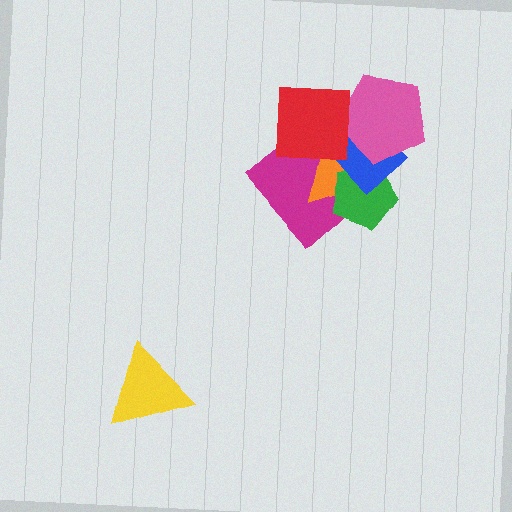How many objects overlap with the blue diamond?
5 objects overlap with the blue diamond.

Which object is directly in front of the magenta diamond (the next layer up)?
The orange triangle is directly in front of the magenta diamond.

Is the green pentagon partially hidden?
Yes, it is partially covered by another shape.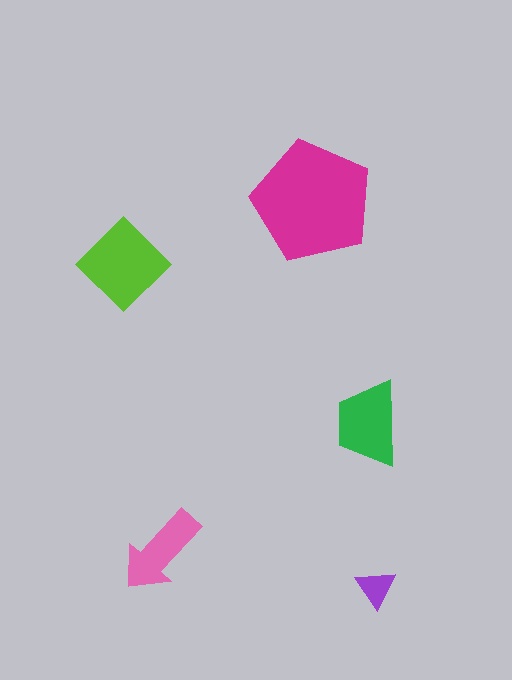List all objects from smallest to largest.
The purple triangle, the pink arrow, the green trapezoid, the lime diamond, the magenta pentagon.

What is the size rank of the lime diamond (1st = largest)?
2nd.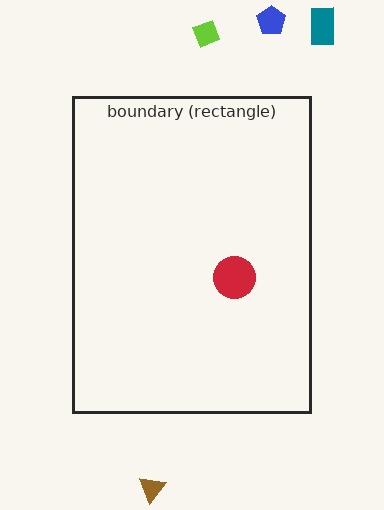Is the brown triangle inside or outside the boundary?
Outside.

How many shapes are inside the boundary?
1 inside, 4 outside.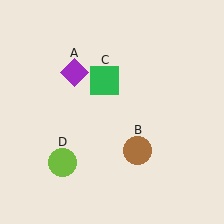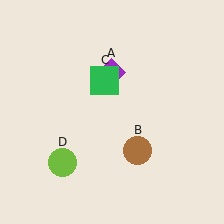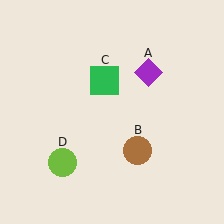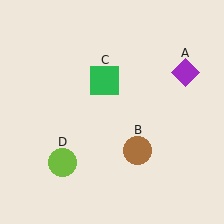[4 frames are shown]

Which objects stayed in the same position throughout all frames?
Brown circle (object B) and green square (object C) and lime circle (object D) remained stationary.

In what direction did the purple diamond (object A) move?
The purple diamond (object A) moved right.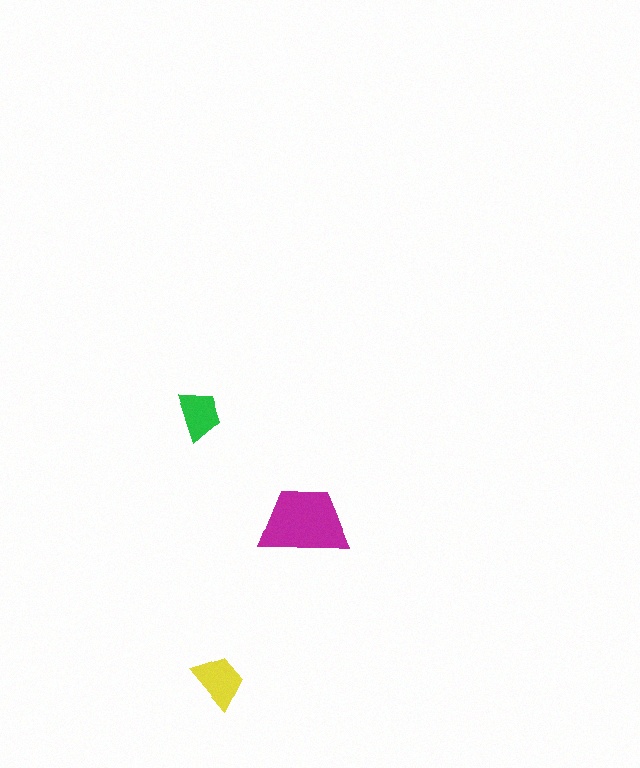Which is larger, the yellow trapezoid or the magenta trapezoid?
The magenta one.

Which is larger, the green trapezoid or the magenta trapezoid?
The magenta one.